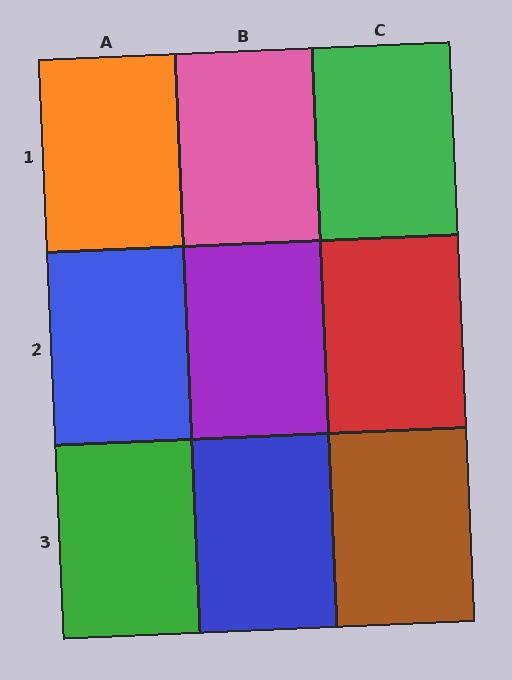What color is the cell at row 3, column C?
Brown.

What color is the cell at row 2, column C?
Red.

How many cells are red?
1 cell is red.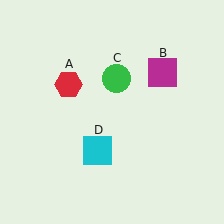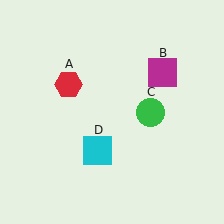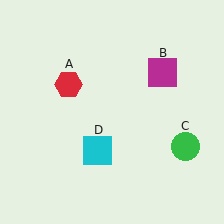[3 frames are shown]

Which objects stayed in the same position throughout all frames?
Red hexagon (object A) and magenta square (object B) and cyan square (object D) remained stationary.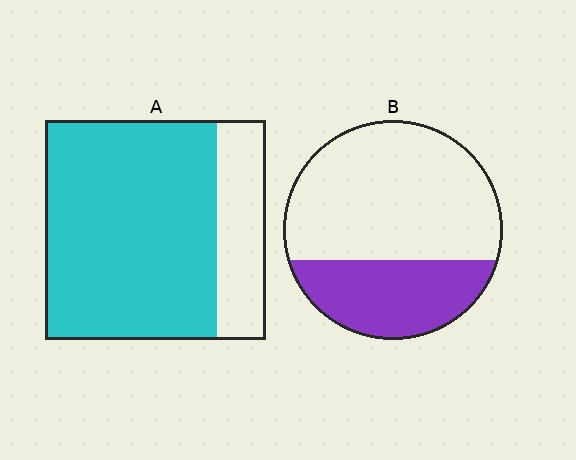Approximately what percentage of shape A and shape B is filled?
A is approximately 80% and B is approximately 35%.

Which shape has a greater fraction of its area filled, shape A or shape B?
Shape A.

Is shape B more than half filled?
No.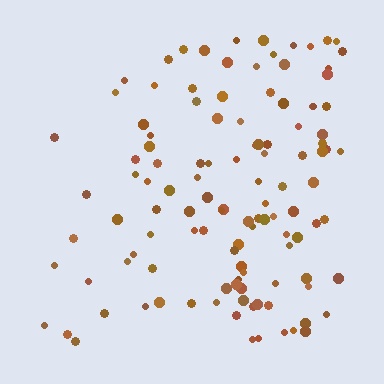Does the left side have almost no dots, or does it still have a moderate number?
Still a moderate number, just noticeably fewer than the right.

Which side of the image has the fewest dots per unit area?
The left.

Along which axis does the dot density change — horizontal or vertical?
Horizontal.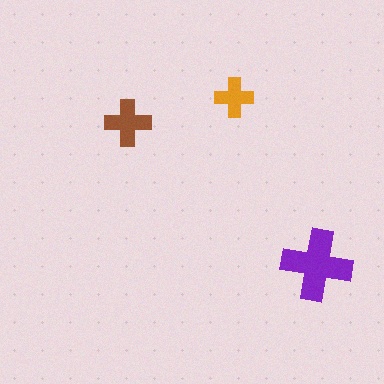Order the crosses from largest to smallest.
the purple one, the brown one, the orange one.